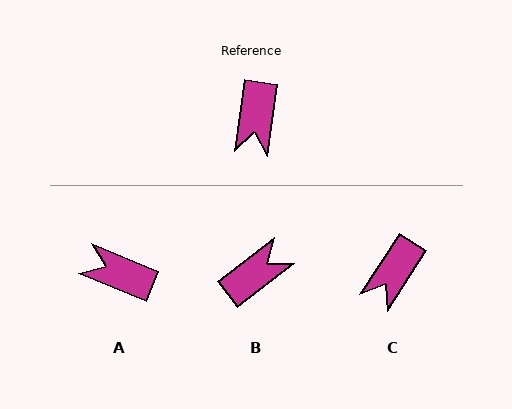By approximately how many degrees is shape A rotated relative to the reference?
Approximately 105 degrees clockwise.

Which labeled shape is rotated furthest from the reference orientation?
B, about 136 degrees away.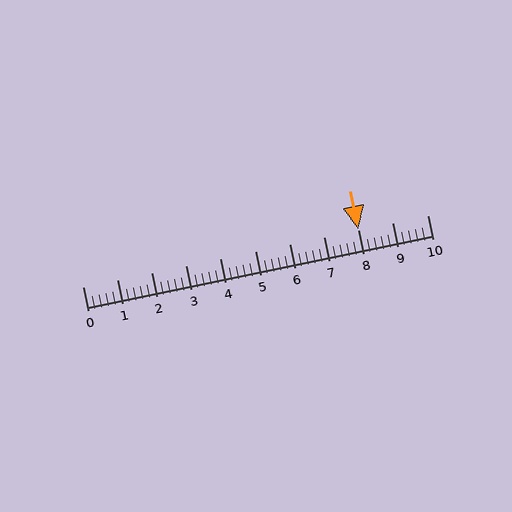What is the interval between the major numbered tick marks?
The major tick marks are spaced 1 units apart.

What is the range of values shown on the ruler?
The ruler shows values from 0 to 10.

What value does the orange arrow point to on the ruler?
The orange arrow points to approximately 8.0.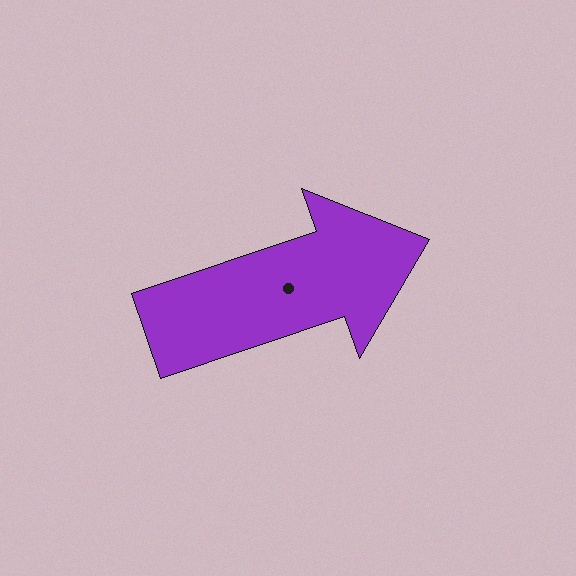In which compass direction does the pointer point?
East.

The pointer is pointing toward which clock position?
Roughly 2 o'clock.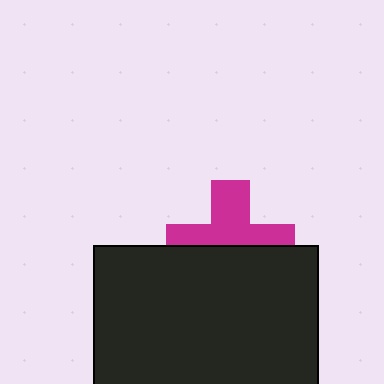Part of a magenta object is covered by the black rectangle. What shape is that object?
It is a cross.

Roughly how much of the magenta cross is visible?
About half of it is visible (roughly 53%).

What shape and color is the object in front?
The object in front is a black rectangle.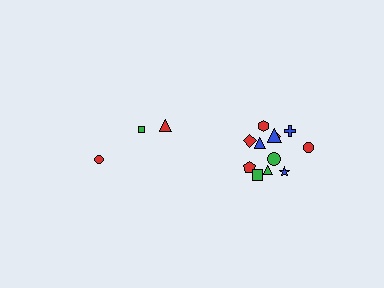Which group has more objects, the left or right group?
The right group.